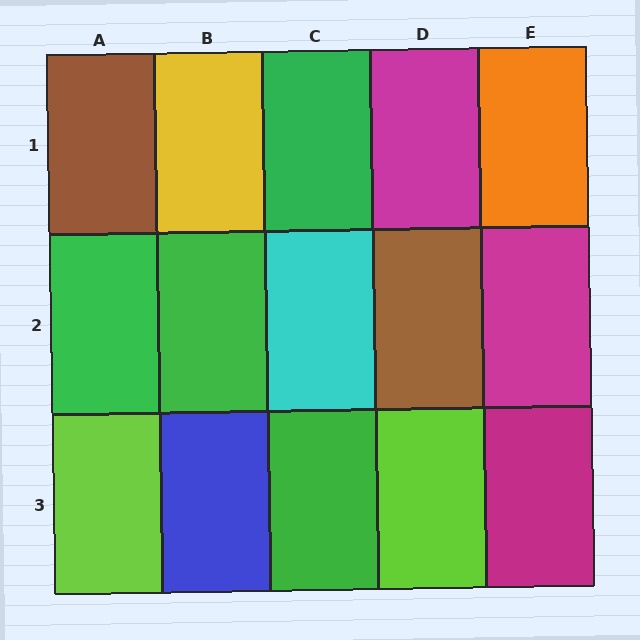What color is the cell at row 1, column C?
Green.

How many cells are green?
4 cells are green.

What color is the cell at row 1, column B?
Yellow.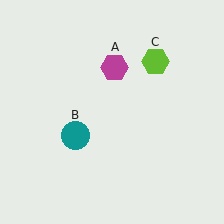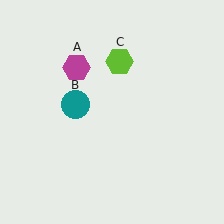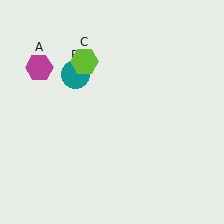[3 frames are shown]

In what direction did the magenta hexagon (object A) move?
The magenta hexagon (object A) moved left.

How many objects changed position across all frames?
3 objects changed position: magenta hexagon (object A), teal circle (object B), lime hexagon (object C).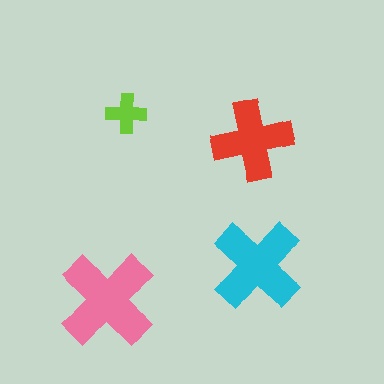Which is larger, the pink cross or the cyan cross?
The pink one.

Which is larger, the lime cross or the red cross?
The red one.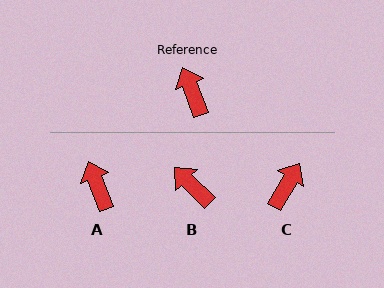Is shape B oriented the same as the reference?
No, it is off by about 24 degrees.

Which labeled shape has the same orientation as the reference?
A.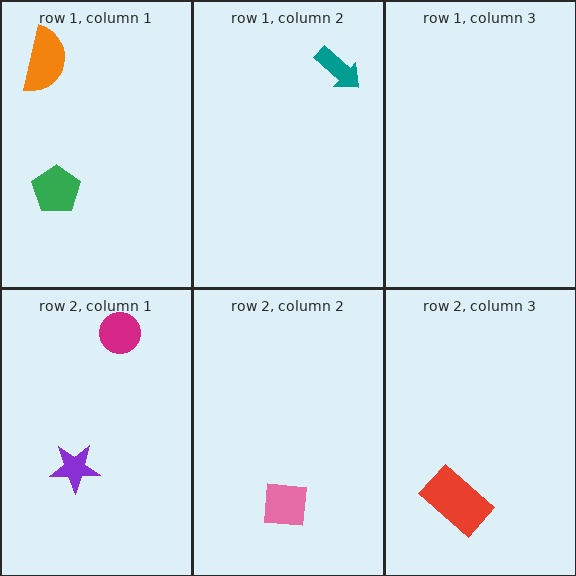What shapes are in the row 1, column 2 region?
The teal arrow.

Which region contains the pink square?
The row 2, column 2 region.